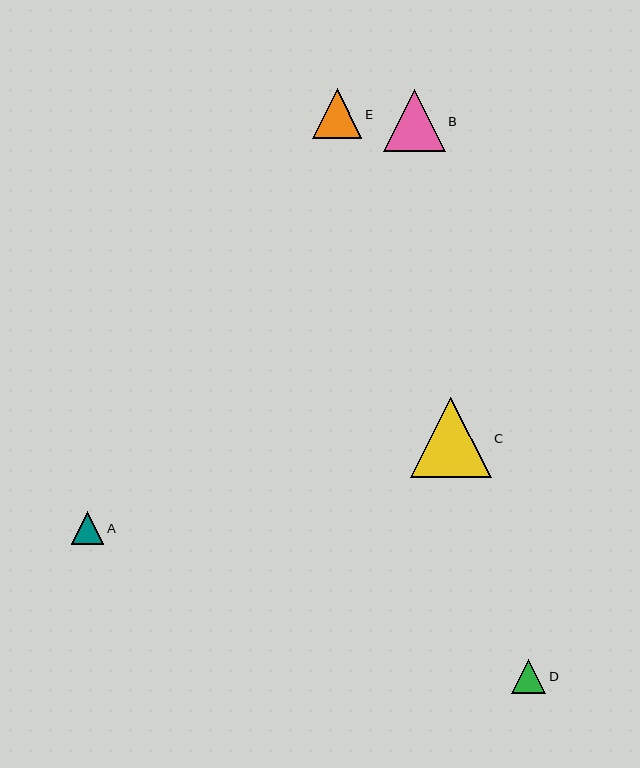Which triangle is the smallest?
Triangle A is the smallest with a size of approximately 33 pixels.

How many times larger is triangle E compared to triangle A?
Triangle E is approximately 1.5 times the size of triangle A.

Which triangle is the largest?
Triangle C is the largest with a size of approximately 81 pixels.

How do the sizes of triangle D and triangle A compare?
Triangle D and triangle A are approximately the same size.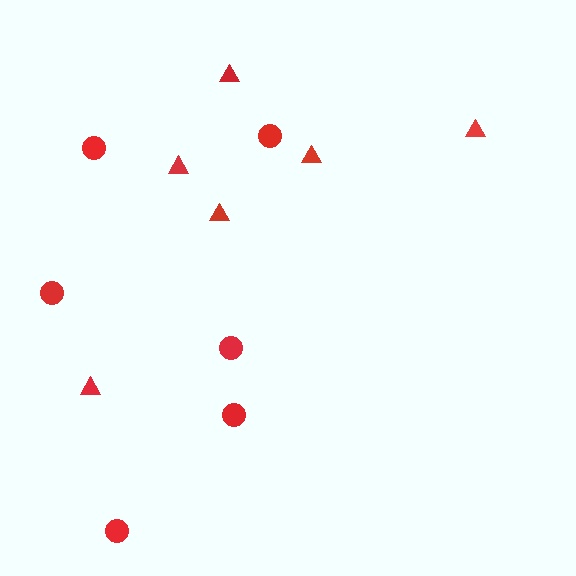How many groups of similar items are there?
There are 2 groups: one group of circles (6) and one group of triangles (6).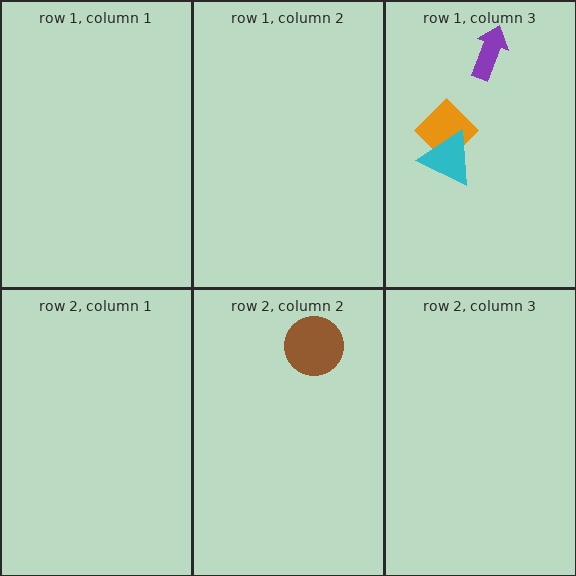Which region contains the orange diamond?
The row 1, column 3 region.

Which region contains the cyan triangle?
The row 1, column 3 region.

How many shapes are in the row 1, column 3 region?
3.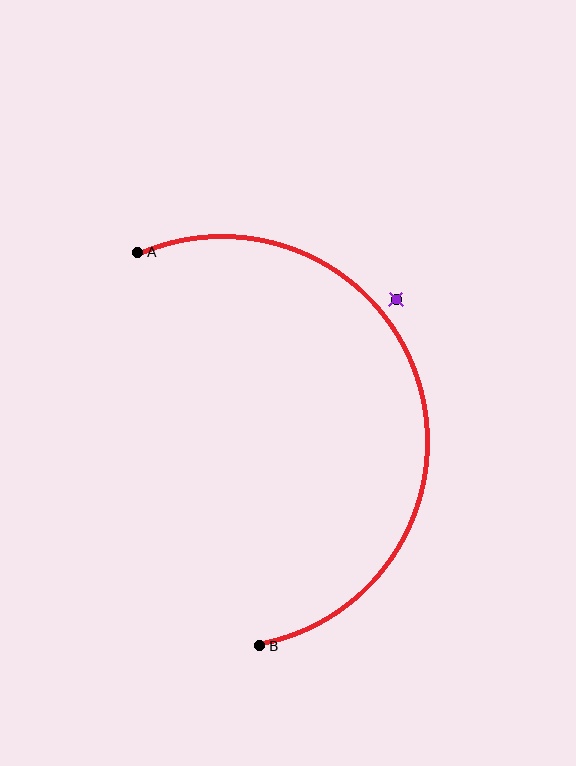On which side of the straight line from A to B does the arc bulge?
The arc bulges to the right of the straight line connecting A and B.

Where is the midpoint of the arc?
The arc midpoint is the point on the curve farthest from the straight line joining A and B. It sits to the right of that line.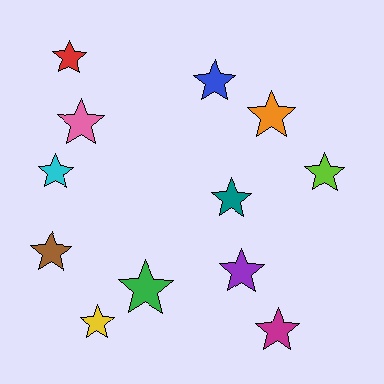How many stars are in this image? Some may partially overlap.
There are 12 stars.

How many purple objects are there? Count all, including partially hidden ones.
There is 1 purple object.